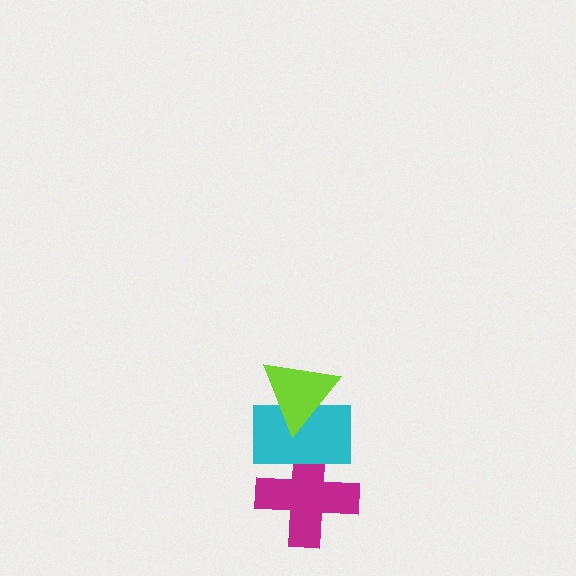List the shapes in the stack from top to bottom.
From top to bottom: the lime triangle, the cyan rectangle, the magenta cross.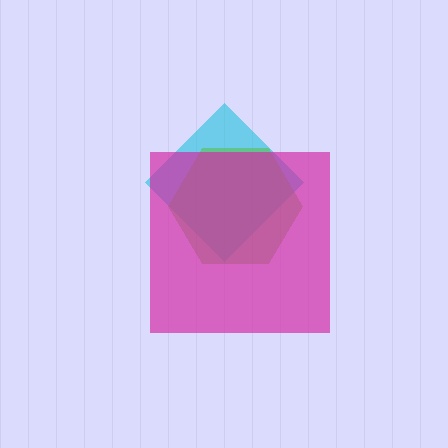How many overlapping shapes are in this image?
There are 3 overlapping shapes in the image.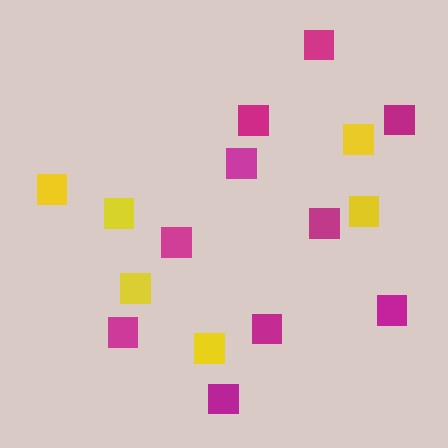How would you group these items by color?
There are 2 groups: one group of yellow squares (6) and one group of magenta squares (10).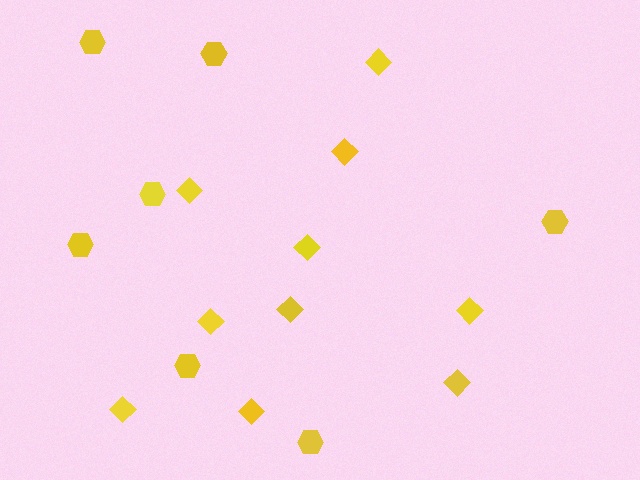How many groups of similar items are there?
There are 2 groups: one group of diamonds (10) and one group of hexagons (7).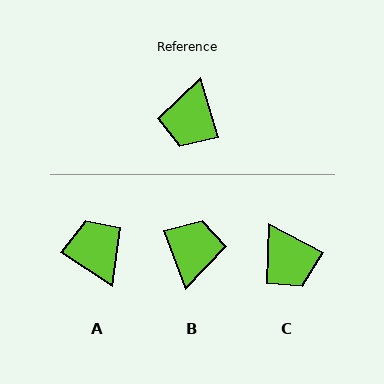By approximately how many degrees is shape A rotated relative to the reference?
Approximately 141 degrees clockwise.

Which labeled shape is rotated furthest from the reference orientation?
B, about 177 degrees away.